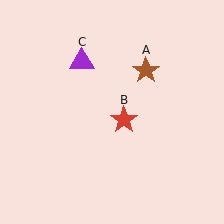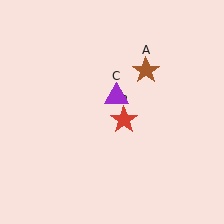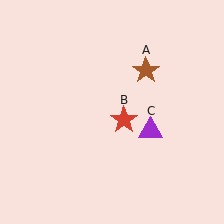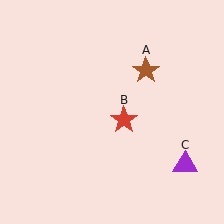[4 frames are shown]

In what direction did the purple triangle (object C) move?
The purple triangle (object C) moved down and to the right.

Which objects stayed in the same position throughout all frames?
Brown star (object A) and red star (object B) remained stationary.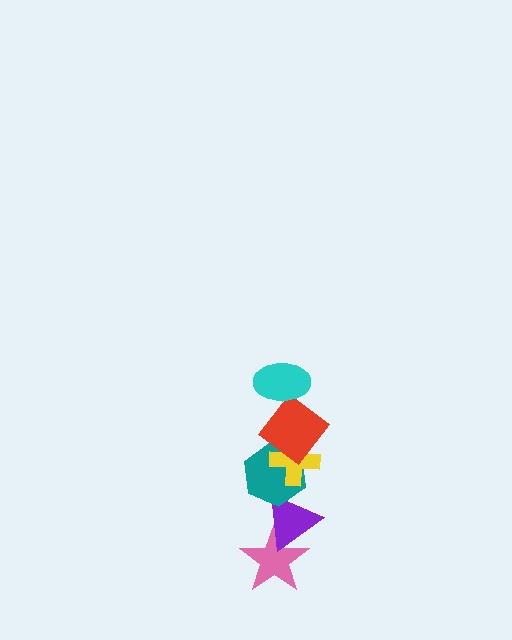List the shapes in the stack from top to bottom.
From top to bottom: the cyan ellipse, the red diamond, the yellow cross, the teal hexagon, the purple triangle, the pink star.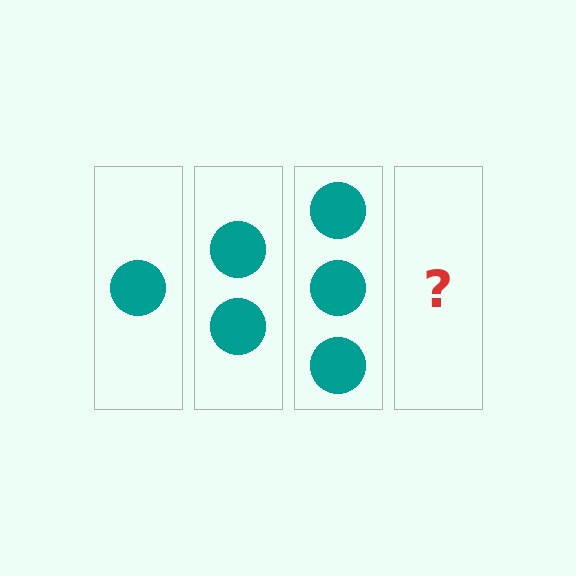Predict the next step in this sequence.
The next step is 4 circles.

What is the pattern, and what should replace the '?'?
The pattern is that each step adds one more circle. The '?' should be 4 circles.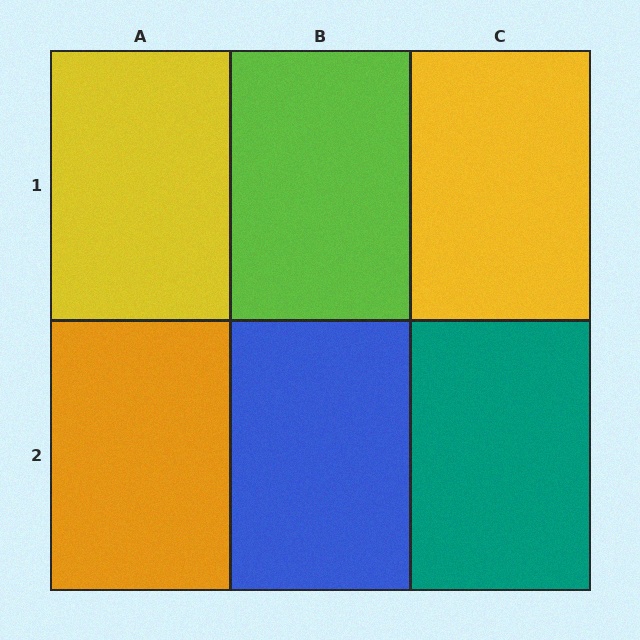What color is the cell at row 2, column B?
Blue.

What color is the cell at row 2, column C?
Teal.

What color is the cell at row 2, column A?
Orange.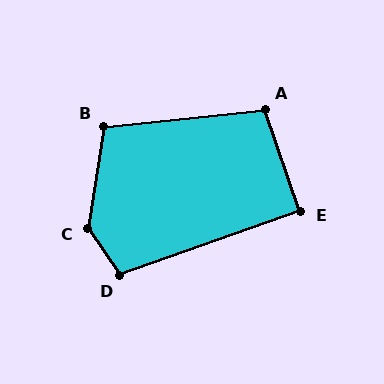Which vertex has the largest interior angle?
C, at approximately 137 degrees.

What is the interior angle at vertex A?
Approximately 103 degrees (obtuse).